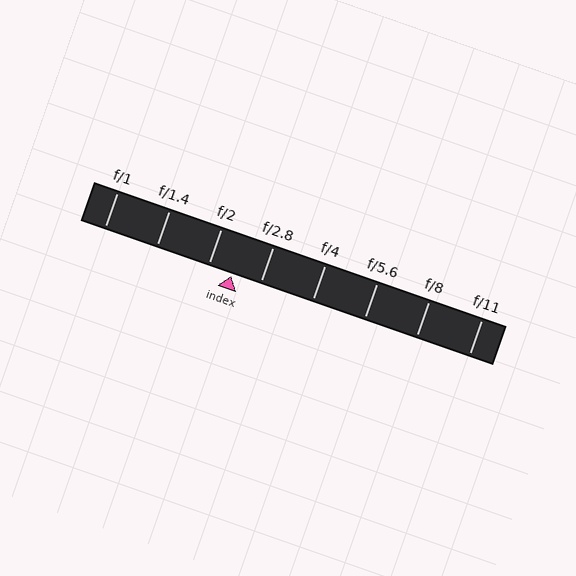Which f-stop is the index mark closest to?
The index mark is closest to f/2.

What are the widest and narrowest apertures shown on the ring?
The widest aperture shown is f/1 and the narrowest is f/11.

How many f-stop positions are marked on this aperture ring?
There are 8 f-stop positions marked.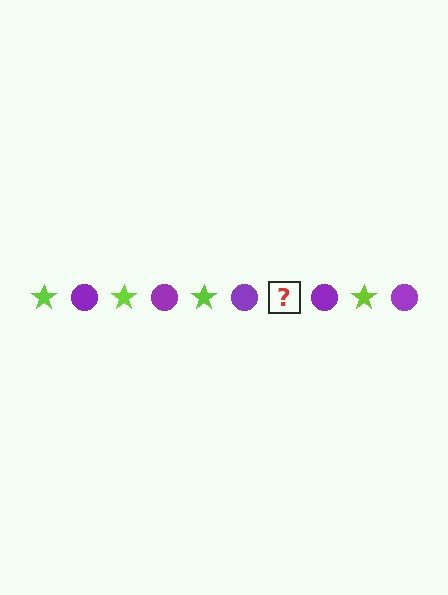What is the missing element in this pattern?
The missing element is a lime star.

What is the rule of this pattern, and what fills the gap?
The rule is that the pattern alternates between lime star and purple circle. The gap should be filled with a lime star.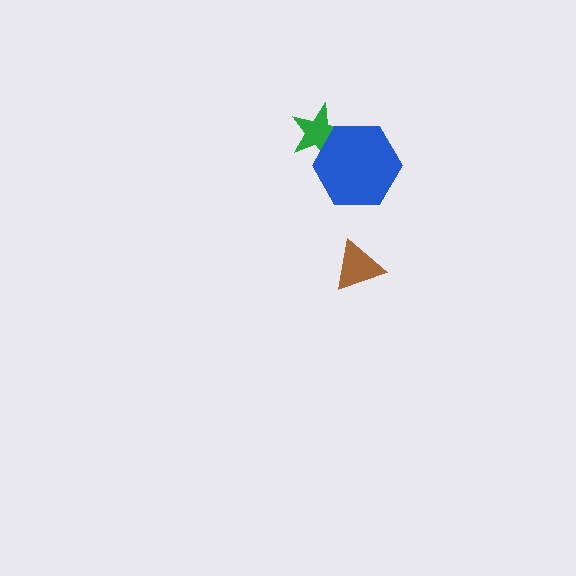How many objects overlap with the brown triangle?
0 objects overlap with the brown triangle.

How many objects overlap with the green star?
1 object overlaps with the green star.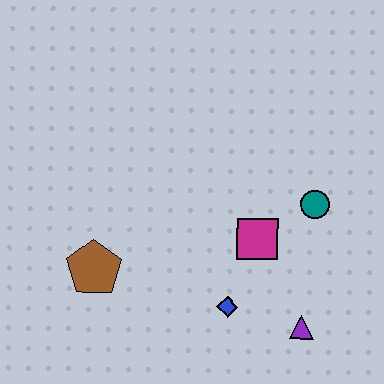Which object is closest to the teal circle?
The magenta square is closest to the teal circle.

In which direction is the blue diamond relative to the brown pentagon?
The blue diamond is to the right of the brown pentagon.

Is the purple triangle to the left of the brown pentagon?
No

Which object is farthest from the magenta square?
The brown pentagon is farthest from the magenta square.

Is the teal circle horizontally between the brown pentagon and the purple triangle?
No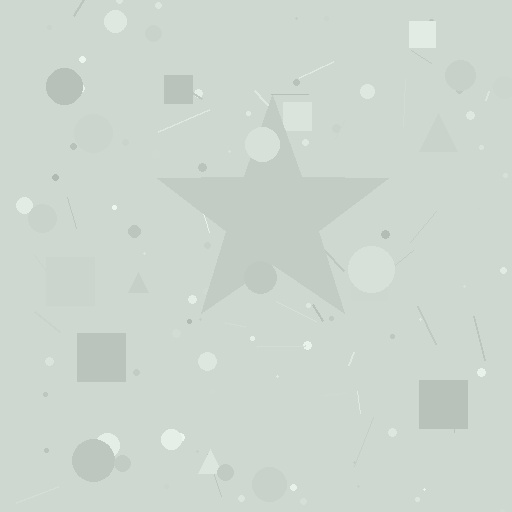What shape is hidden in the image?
A star is hidden in the image.